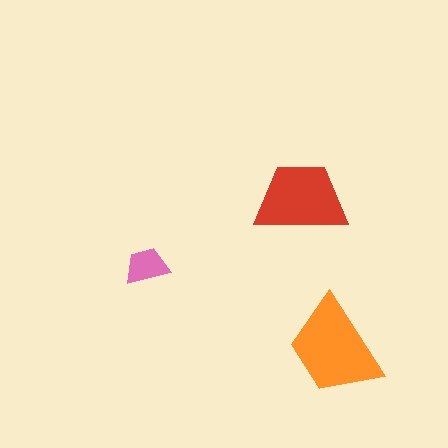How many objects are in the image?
There are 3 objects in the image.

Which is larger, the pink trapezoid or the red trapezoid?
The red one.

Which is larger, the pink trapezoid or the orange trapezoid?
The orange one.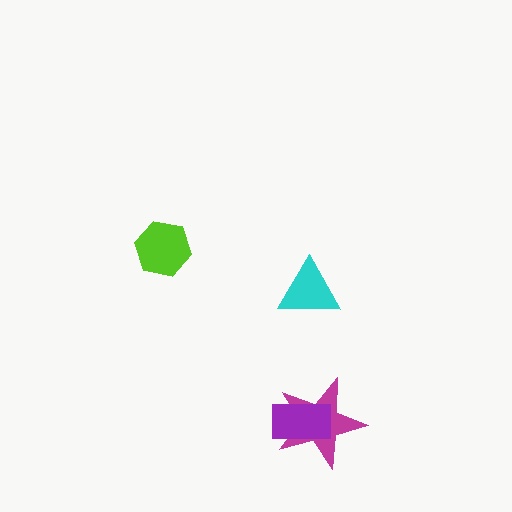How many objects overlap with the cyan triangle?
0 objects overlap with the cyan triangle.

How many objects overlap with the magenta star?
1 object overlaps with the magenta star.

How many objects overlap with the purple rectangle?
1 object overlaps with the purple rectangle.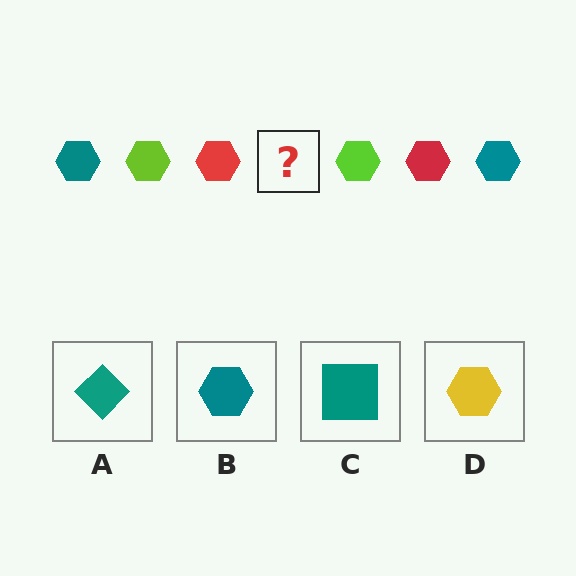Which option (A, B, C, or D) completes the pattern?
B.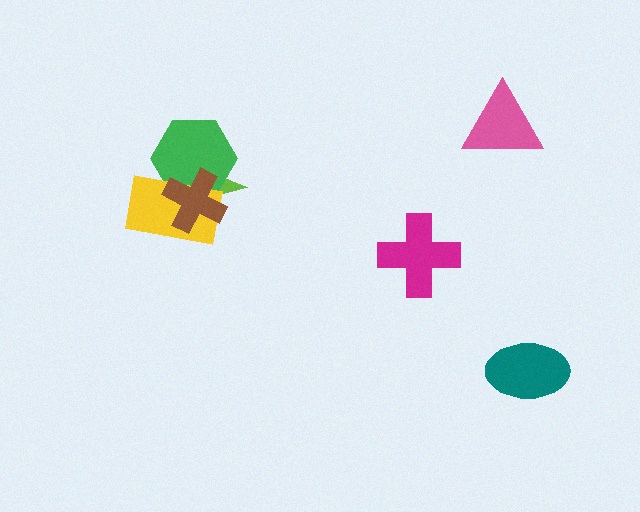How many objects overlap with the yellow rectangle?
3 objects overlap with the yellow rectangle.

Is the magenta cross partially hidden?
No, no other shape covers it.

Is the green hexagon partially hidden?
Yes, it is partially covered by another shape.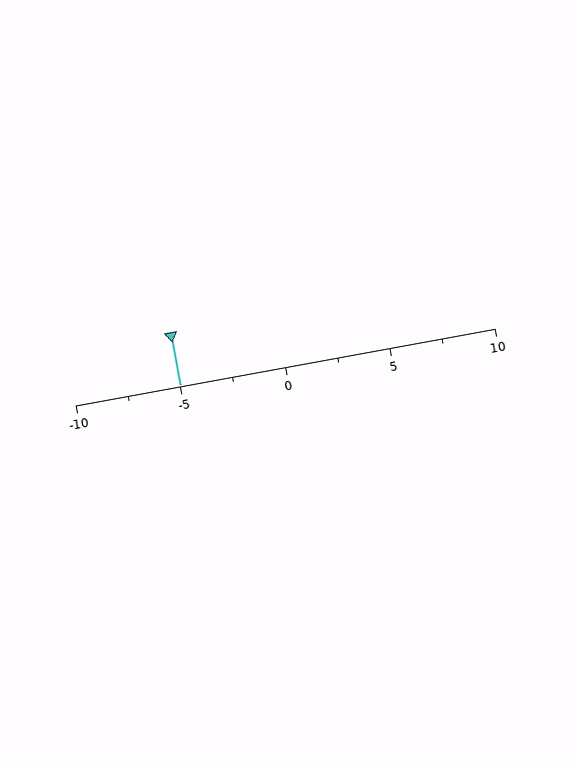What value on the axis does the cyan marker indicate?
The marker indicates approximately -5.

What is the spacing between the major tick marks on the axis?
The major ticks are spaced 5 apart.